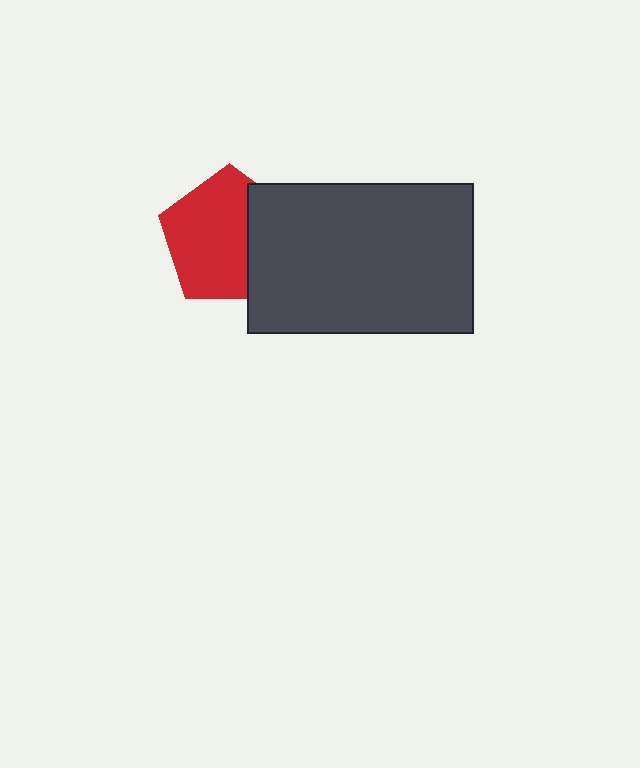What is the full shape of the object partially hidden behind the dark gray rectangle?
The partially hidden object is a red pentagon.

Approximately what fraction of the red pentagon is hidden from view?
Roughly 32% of the red pentagon is hidden behind the dark gray rectangle.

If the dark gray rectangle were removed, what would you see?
You would see the complete red pentagon.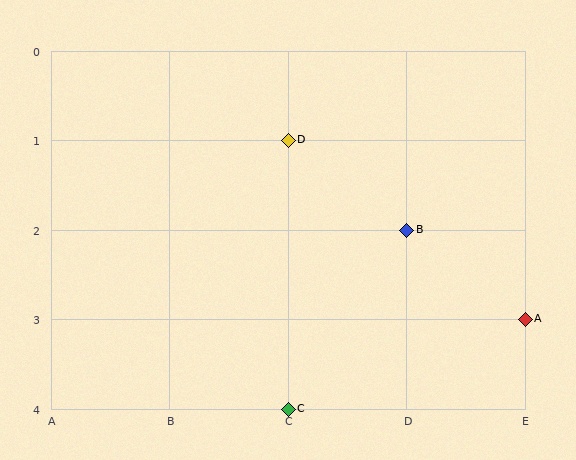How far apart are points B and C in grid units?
Points B and C are 1 column and 2 rows apart (about 2.2 grid units diagonally).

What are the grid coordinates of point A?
Point A is at grid coordinates (E, 3).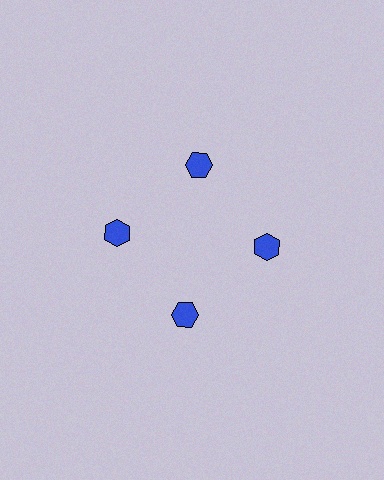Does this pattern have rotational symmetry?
Yes, this pattern has 4-fold rotational symmetry. It looks the same after rotating 90 degrees around the center.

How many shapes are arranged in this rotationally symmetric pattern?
There are 4 shapes, arranged in 4 groups of 1.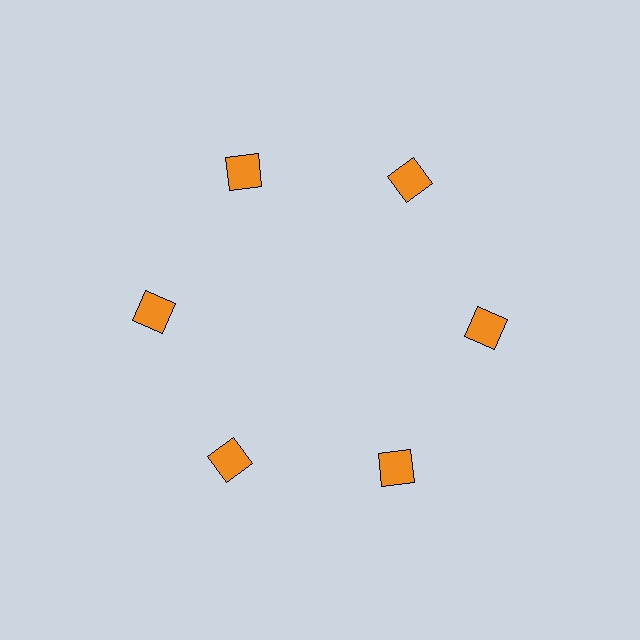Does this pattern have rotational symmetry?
Yes, this pattern has 6-fold rotational symmetry. It looks the same after rotating 60 degrees around the center.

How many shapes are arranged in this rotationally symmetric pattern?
There are 6 shapes, arranged in 6 groups of 1.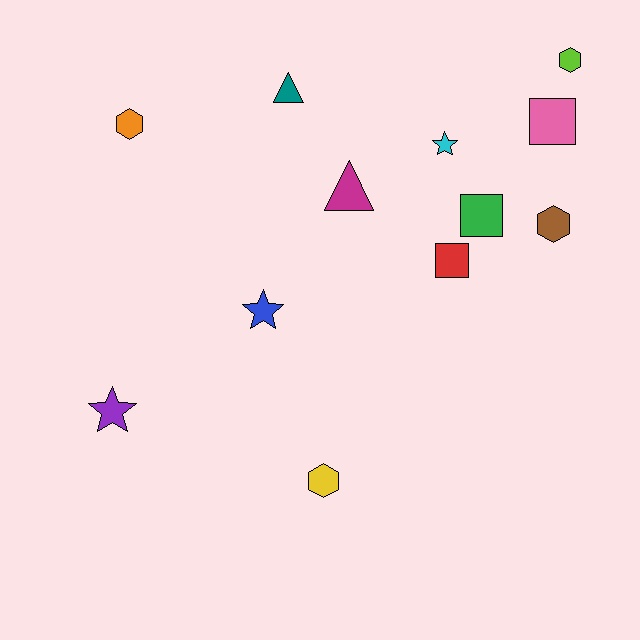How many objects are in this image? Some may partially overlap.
There are 12 objects.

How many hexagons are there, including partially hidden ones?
There are 4 hexagons.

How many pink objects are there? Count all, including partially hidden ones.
There is 1 pink object.